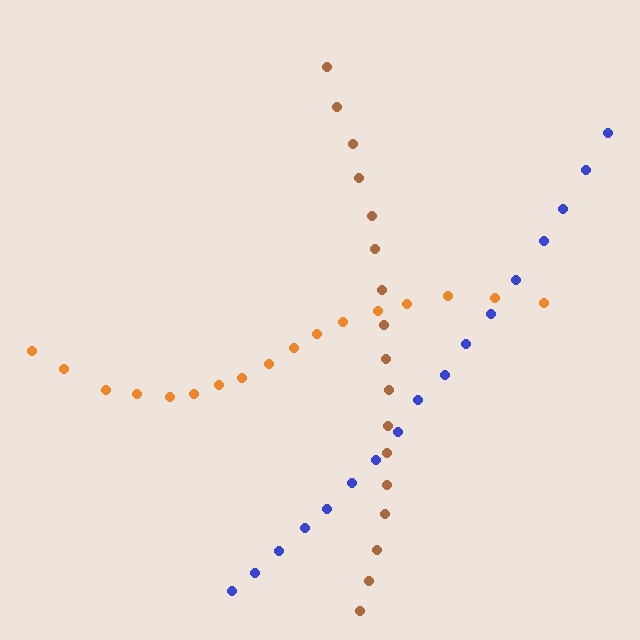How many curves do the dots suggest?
There are 3 distinct paths.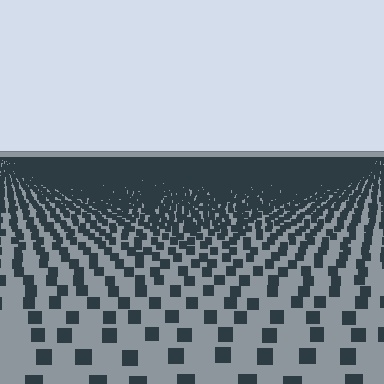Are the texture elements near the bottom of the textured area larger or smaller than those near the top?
Larger. Near the bottom, elements are closer to the viewer and appear at a bigger on-screen size.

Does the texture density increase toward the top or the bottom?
Density increases toward the top.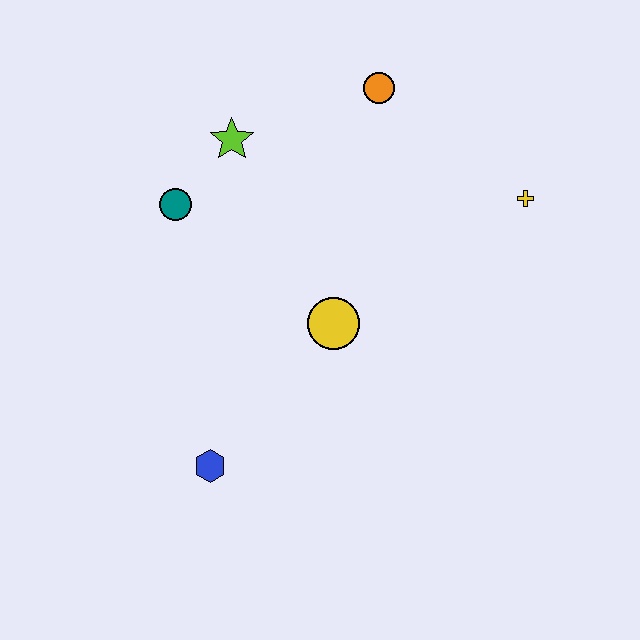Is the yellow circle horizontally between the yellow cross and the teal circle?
Yes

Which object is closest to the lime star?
The teal circle is closest to the lime star.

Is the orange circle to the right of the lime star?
Yes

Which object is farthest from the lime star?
The blue hexagon is farthest from the lime star.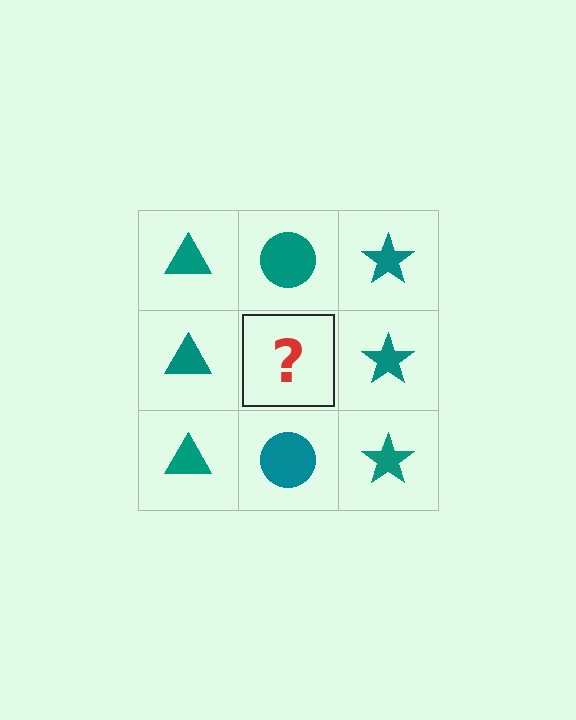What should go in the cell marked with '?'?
The missing cell should contain a teal circle.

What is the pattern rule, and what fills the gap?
The rule is that each column has a consistent shape. The gap should be filled with a teal circle.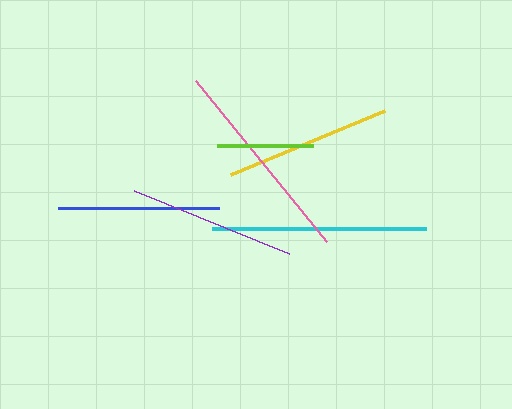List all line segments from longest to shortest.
From longest to shortest: cyan, pink, purple, yellow, blue, lime.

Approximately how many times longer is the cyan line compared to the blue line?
The cyan line is approximately 1.3 times the length of the blue line.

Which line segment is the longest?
The cyan line is the longest at approximately 214 pixels.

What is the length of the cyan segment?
The cyan segment is approximately 214 pixels long.